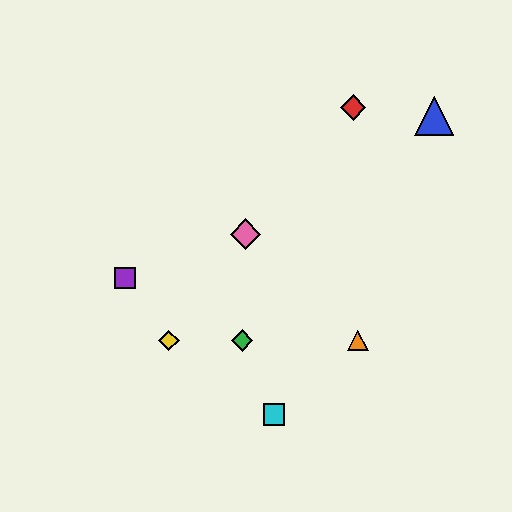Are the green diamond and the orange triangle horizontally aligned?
Yes, both are at y≈340.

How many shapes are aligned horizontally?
3 shapes (the green diamond, the yellow diamond, the orange triangle) are aligned horizontally.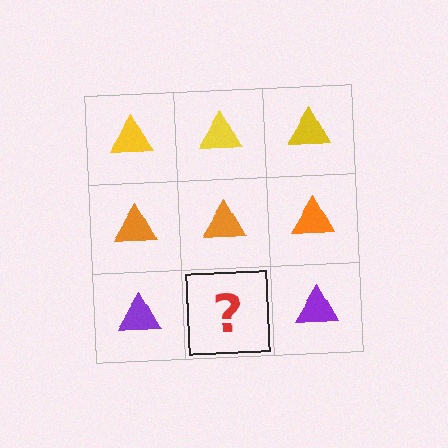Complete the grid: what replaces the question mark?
The question mark should be replaced with a purple triangle.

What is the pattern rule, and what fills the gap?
The rule is that each row has a consistent color. The gap should be filled with a purple triangle.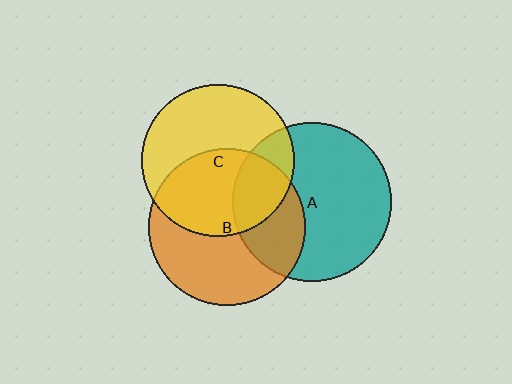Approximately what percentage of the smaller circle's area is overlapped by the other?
Approximately 25%.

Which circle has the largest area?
Circle A (teal).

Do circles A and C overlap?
Yes.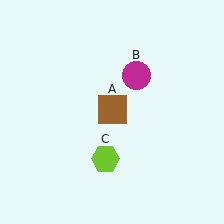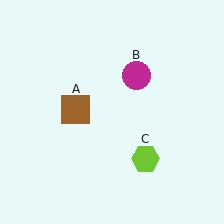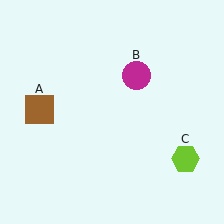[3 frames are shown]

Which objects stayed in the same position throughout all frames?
Magenta circle (object B) remained stationary.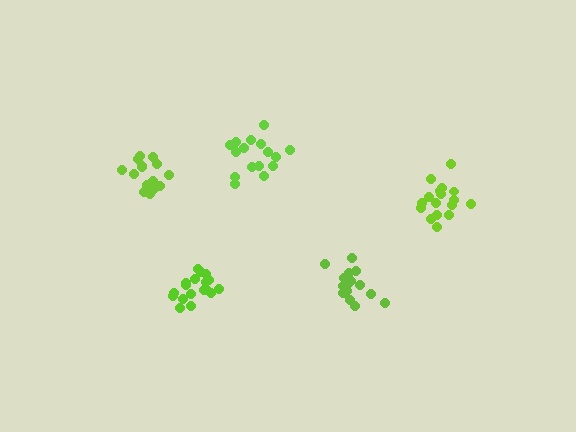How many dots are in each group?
Group 1: 17 dots, Group 2: 18 dots, Group 3: 16 dots, Group 4: 18 dots, Group 5: 16 dots (85 total).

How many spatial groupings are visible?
There are 5 spatial groupings.